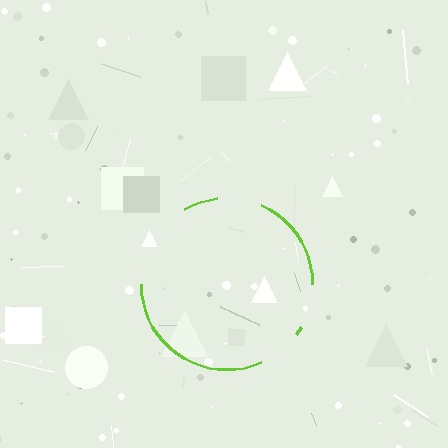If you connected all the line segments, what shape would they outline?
They would outline a circle.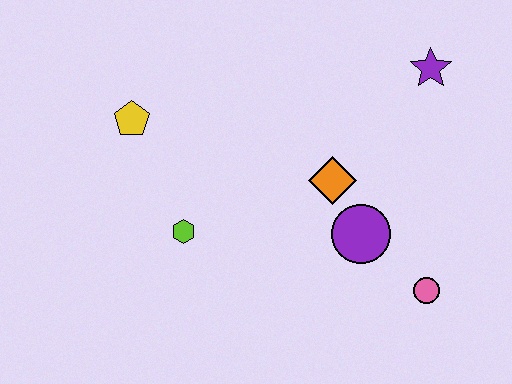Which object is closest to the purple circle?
The orange diamond is closest to the purple circle.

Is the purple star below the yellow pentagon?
No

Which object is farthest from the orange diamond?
The yellow pentagon is farthest from the orange diamond.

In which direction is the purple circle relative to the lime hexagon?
The purple circle is to the right of the lime hexagon.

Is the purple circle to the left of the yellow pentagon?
No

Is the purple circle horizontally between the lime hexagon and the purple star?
Yes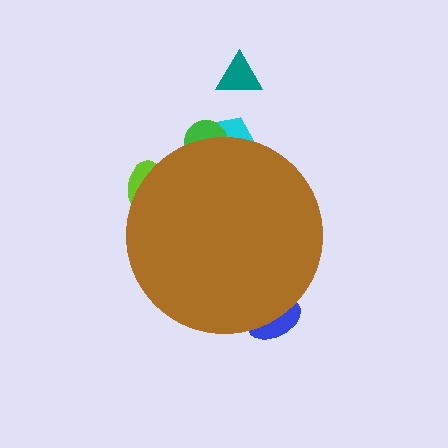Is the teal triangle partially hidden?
No, the teal triangle is fully visible.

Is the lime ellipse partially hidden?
Yes, the lime ellipse is partially hidden behind the brown circle.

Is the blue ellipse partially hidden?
Yes, the blue ellipse is partially hidden behind the brown circle.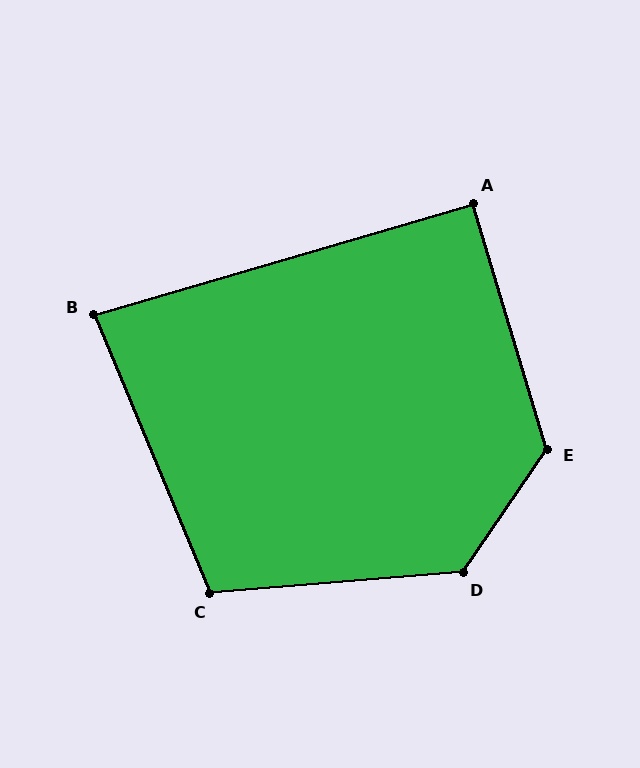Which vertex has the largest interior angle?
D, at approximately 129 degrees.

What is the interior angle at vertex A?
Approximately 90 degrees (approximately right).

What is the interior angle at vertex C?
Approximately 108 degrees (obtuse).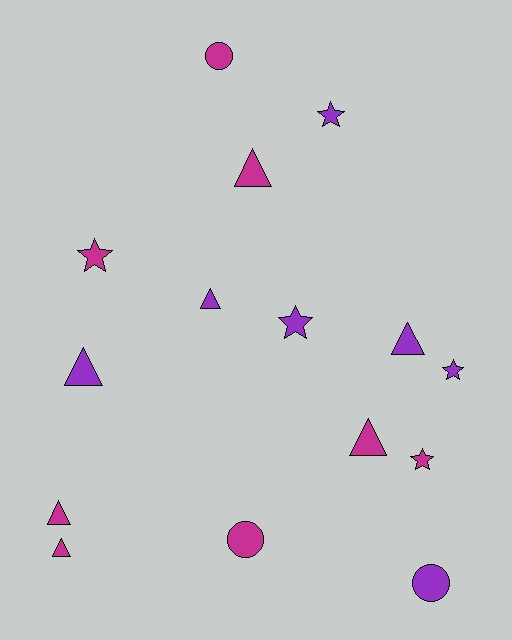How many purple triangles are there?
There are 3 purple triangles.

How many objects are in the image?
There are 15 objects.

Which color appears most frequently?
Magenta, with 8 objects.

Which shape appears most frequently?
Triangle, with 7 objects.